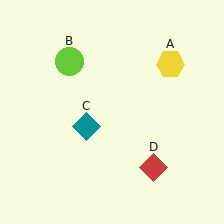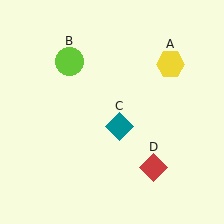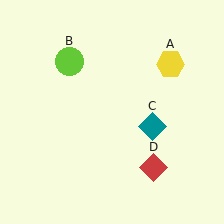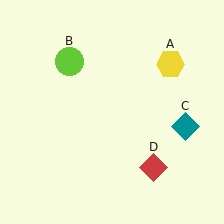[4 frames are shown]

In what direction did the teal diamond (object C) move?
The teal diamond (object C) moved right.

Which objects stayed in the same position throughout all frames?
Yellow hexagon (object A) and lime circle (object B) and red diamond (object D) remained stationary.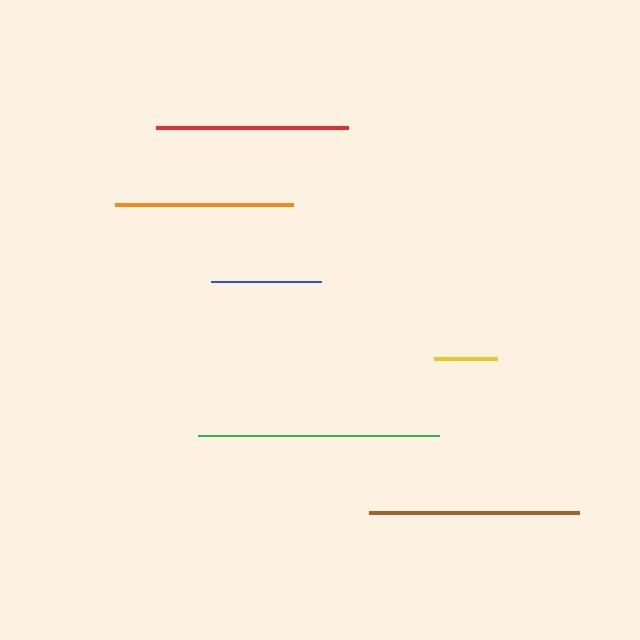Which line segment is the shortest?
The yellow line is the shortest at approximately 63 pixels.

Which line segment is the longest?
The green line is the longest at approximately 242 pixels.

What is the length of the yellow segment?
The yellow segment is approximately 63 pixels long.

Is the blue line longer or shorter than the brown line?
The brown line is longer than the blue line.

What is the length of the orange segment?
The orange segment is approximately 179 pixels long.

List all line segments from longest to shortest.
From longest to shortest: green, brown, red, orange, blue, yellow.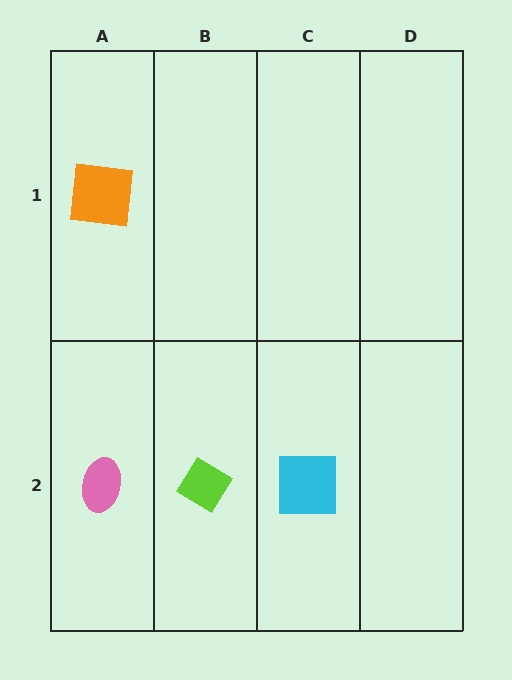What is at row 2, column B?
A lime diamond.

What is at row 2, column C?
A cyan square.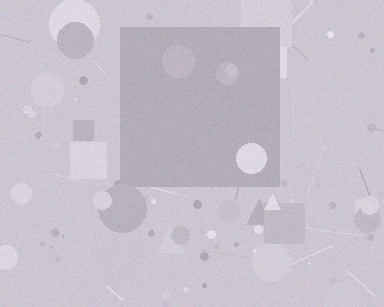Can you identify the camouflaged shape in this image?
The camouflaged shape is a square.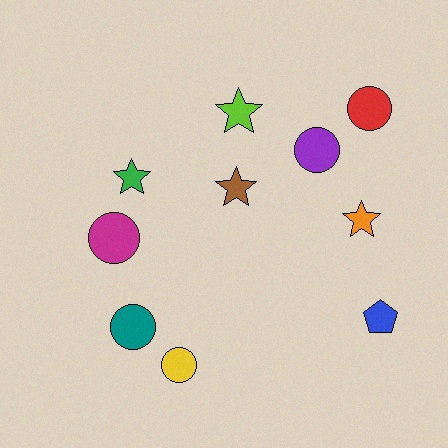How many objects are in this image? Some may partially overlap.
There are 10 objects.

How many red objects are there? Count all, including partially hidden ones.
There is 1 red object.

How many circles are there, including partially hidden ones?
There are 5 circles.